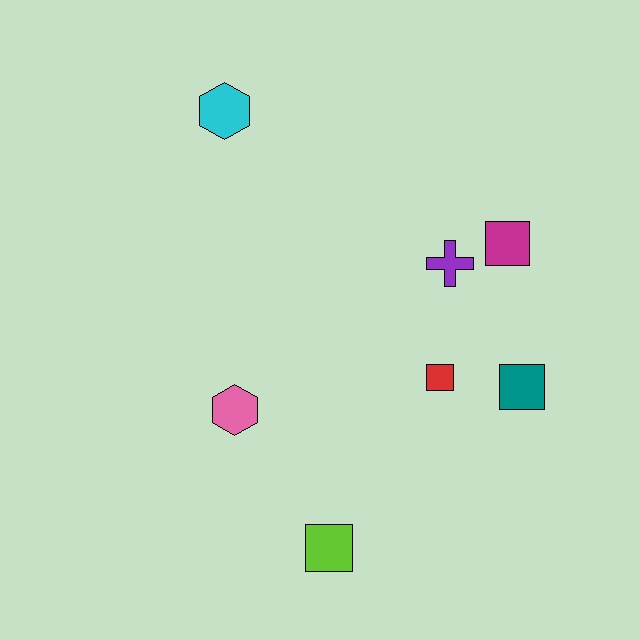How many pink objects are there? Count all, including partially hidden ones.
There is 1 pink object.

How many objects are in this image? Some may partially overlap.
There are 7 objects.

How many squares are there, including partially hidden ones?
There are 4 squares.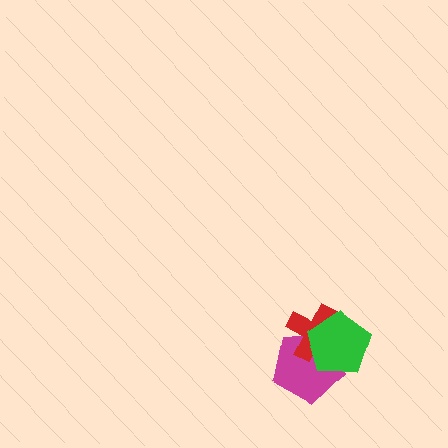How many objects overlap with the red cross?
2 objects overlap with the red cross.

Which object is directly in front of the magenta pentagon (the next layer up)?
The red cross is directly in front of the magenta pentagon.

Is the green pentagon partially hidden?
No, no other shape covers it.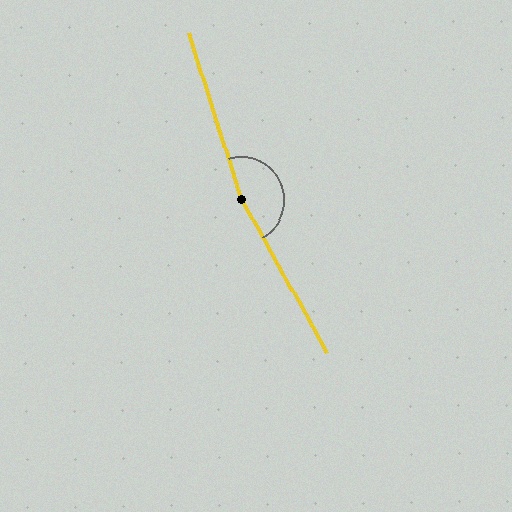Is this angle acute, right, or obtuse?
It is obtuse.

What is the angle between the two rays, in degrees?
Approximately 168 degrees.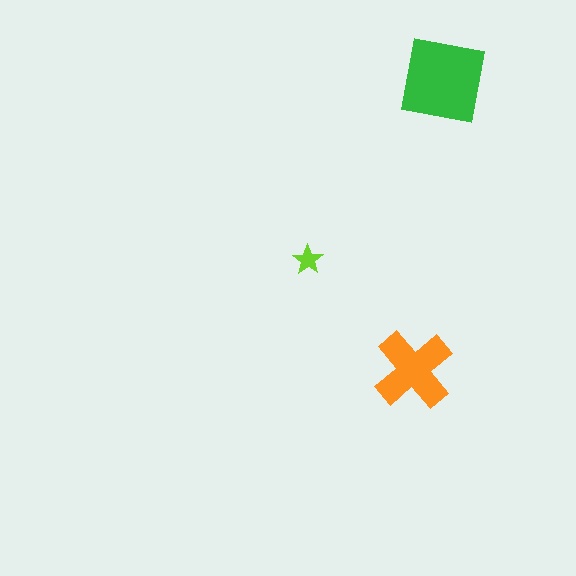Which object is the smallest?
The lime star.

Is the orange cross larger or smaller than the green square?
Smaller.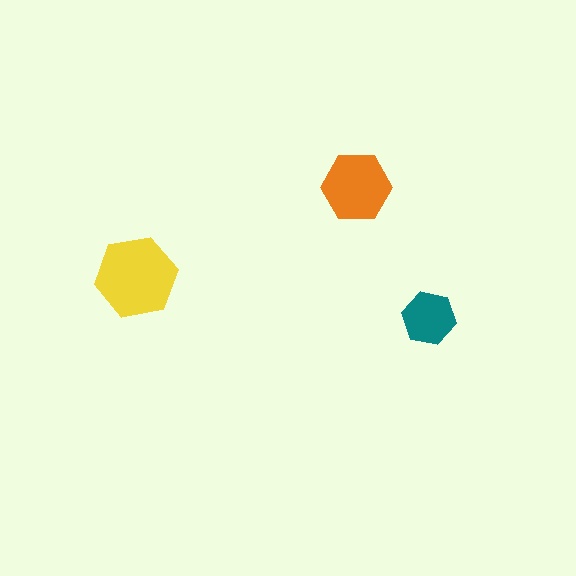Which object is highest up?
The orange hexagon is topmost.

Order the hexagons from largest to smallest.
the yellow one, the orange one, the teal one.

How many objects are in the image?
There are 3 objects in the image.